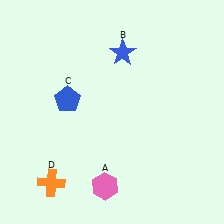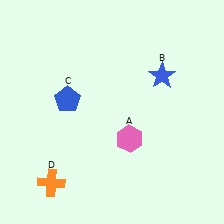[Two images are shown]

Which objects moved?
The objects that moved are: the pink hexagon (A), the blue star (B).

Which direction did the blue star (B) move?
The blue star (B) moved right.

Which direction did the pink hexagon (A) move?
The pink hexagon (A) moved up.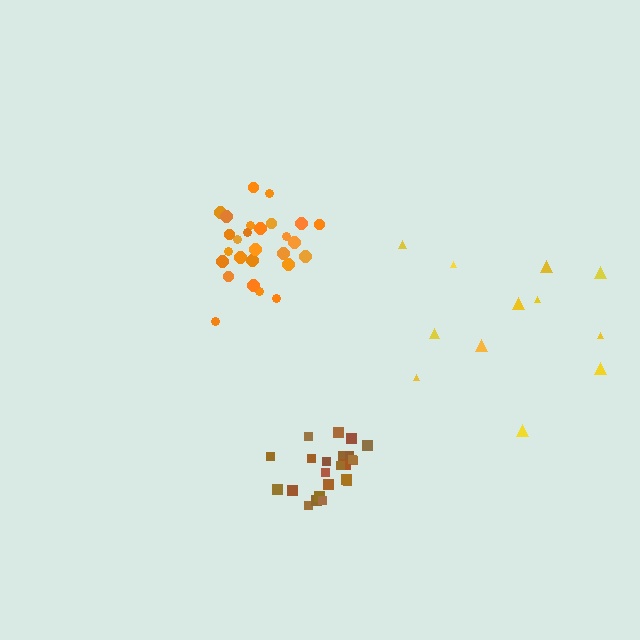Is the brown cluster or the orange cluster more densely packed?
Brown.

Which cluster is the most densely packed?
Brown.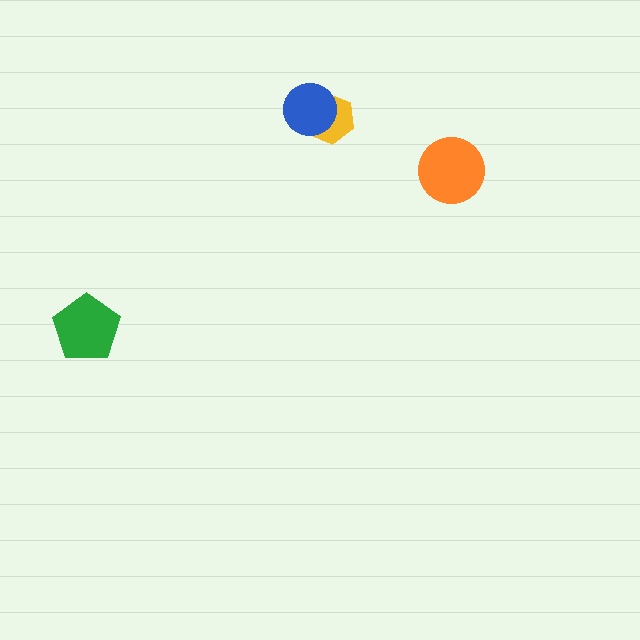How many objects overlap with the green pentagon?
0 objects overlap with the green pentagon.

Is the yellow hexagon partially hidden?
Yes, it is partially covered by another shape.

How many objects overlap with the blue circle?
1 object overlaps with the blue circle.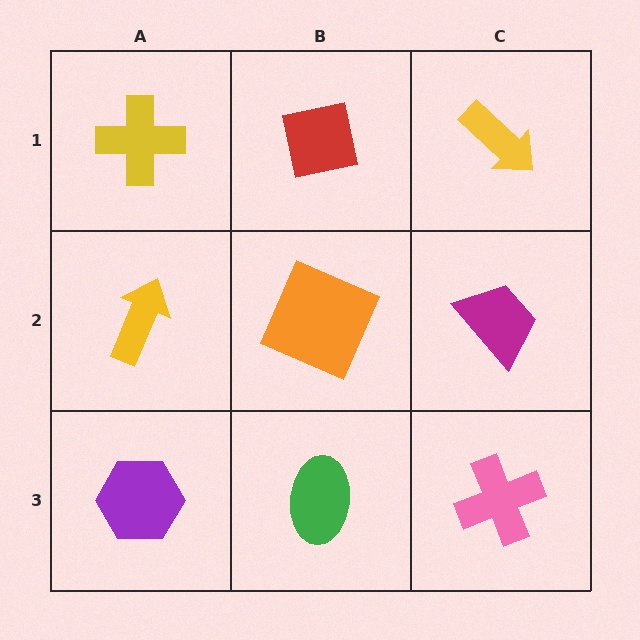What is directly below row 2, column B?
A green ellipse.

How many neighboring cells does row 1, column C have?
2.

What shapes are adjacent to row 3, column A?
A yellow arrow (row 2, column A), a green ellipse (row 3, column B).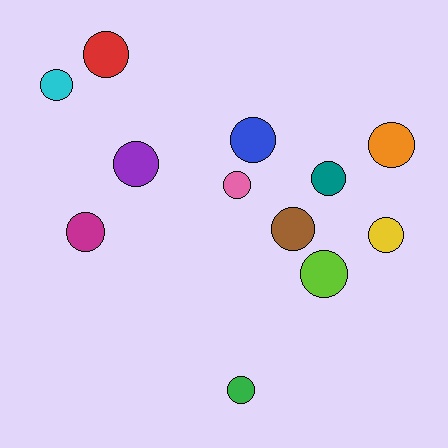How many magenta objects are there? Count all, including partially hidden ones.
There is 1 magenta object.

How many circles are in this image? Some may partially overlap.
There are 12 circles.